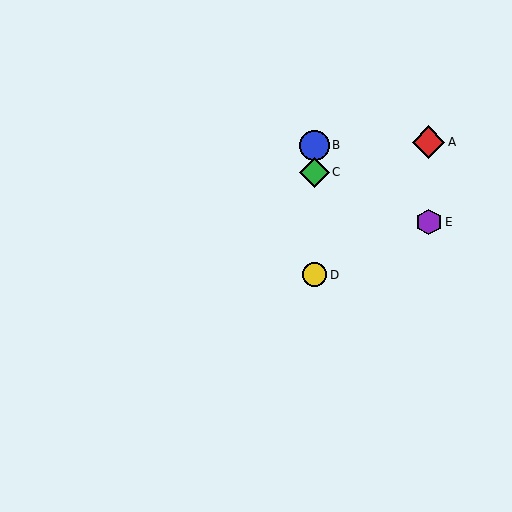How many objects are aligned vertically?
3 objects (B, C, D) are aligned vertically.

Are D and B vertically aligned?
Yes, both are at x≈314.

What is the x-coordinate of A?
Object A is at x≈428.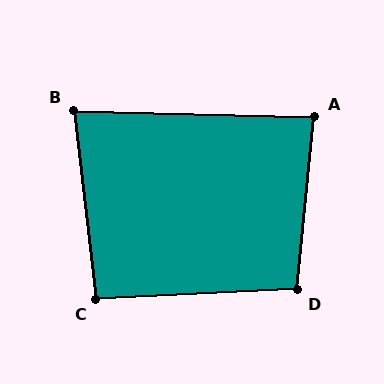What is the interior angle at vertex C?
Approximately 94 degrees (approximately right).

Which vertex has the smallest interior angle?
B, at approximately 82 degrees.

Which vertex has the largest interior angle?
D, at approximately 98 degrees.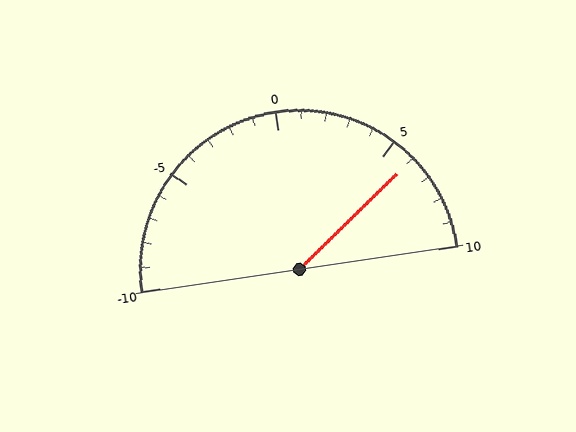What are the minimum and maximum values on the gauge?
The gauge ranges from -10 to 10.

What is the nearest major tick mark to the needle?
The nearest major tick mark is 5.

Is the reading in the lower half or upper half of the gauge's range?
The reading is in the upper half of the range (-10 to 10).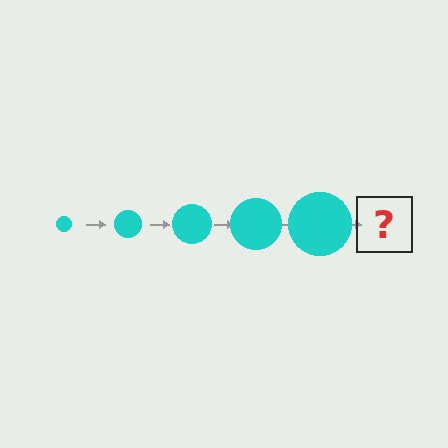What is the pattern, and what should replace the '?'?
The pattern is that the circle gets progressively larger each step. The '?' should be a cyan circle, larger than the previous one.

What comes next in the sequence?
The next element should be a cyan circle, larger than the previous one.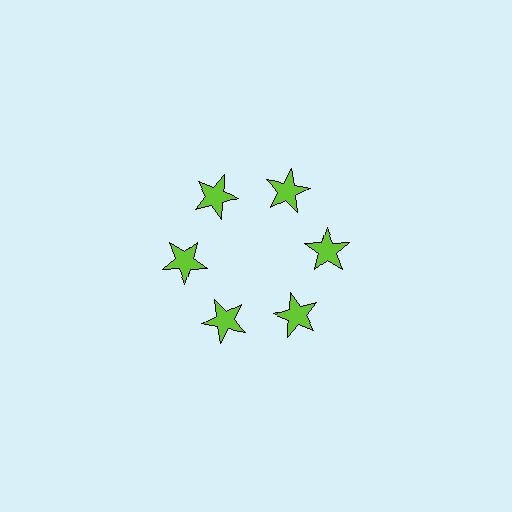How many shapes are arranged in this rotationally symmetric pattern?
There are 6 shapes, arranged in 6 groups of 1.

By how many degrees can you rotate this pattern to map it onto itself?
The pattern maps onto itself every 60 degrees of rotation.